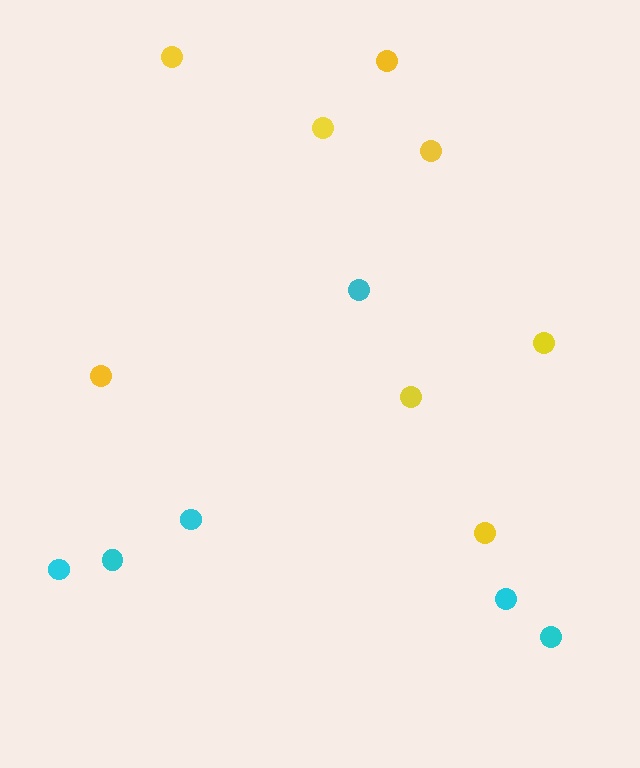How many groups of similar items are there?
There are 2 groups: one group of cyan circles (6) and one group of yellow circles (8).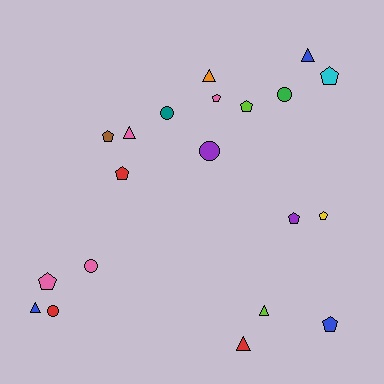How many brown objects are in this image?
There is 1 brown object.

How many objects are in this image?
There are 20 objects.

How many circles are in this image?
There are 5 circles.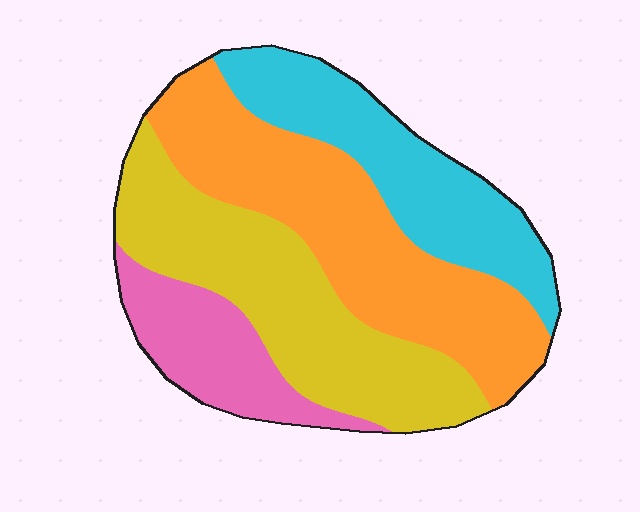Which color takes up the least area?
Pink, at roughly 15%.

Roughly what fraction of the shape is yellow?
Yellow covers 30% of the shape.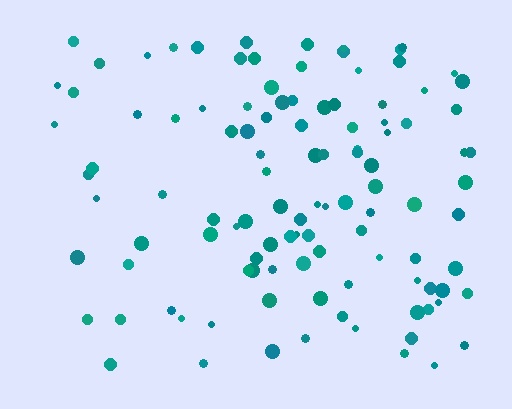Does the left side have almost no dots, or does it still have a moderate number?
Still a moderate number, just noticeably fewer than the right.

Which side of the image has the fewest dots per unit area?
The left.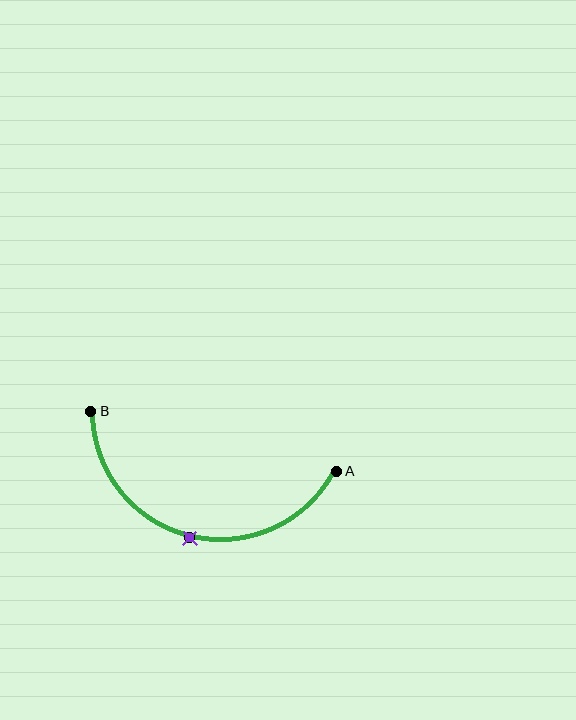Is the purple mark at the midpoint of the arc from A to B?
Yes. The purple mark lies on the arc at equal arc-length from both A and B — it is the arc midpoint.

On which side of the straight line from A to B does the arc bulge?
The arc bulges below the straight line connecting A and B.